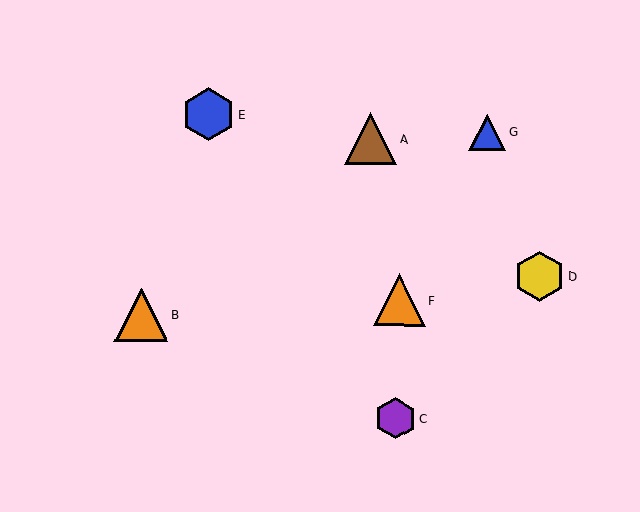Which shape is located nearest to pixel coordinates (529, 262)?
The yellow hexagon (labeled D) at (540, 276) is nearest to that location.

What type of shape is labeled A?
Shape A is a brown triangle.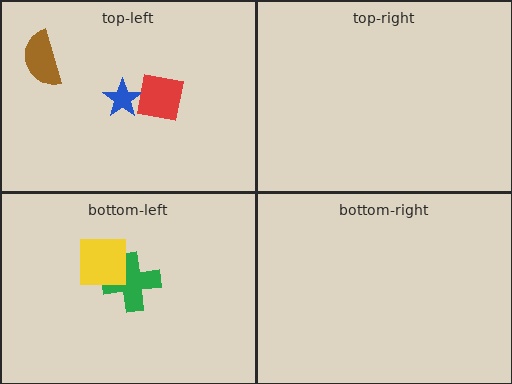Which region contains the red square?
The top-left region.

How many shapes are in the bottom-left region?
2.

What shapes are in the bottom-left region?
The green cross, the yellow square.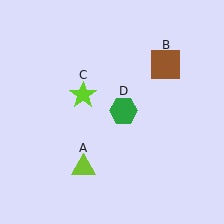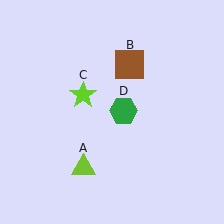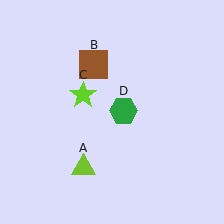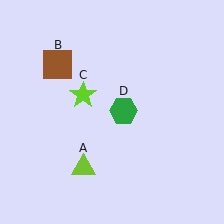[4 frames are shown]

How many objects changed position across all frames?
1 object changed position: brown square (object B).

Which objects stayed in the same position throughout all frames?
Lime triangle (object A) and lime star (object C) and green hexagon (object D) remained stationary.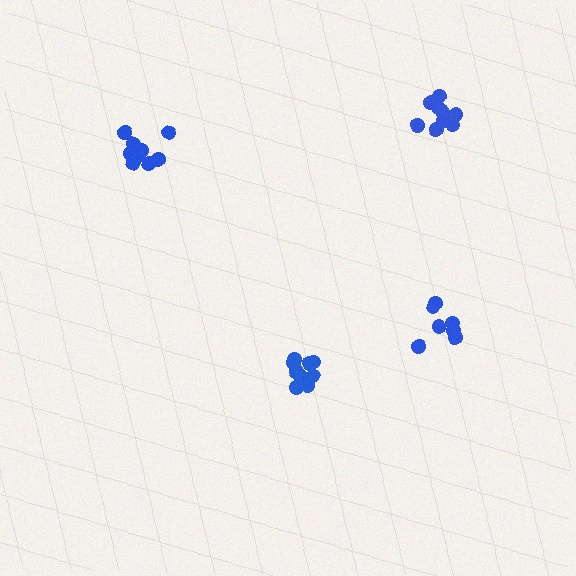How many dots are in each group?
Group 1: 9 dots, Group 2: 10 dots, Group 3: 7 dots, Group 4: 10 dots (36 total).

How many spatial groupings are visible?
There are 4 spatial groupings.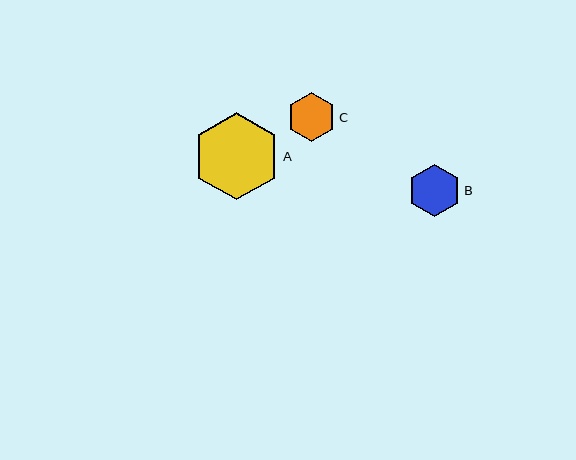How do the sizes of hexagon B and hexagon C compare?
Hexagon B and hexagon C are approximately the same size.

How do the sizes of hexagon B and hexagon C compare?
Hexagon B and hexagon C are approximately the same size.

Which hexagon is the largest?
Hexagon A is the largest with a size of approximately 88 pixels.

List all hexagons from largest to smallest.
From largest to smallest: A, B, C.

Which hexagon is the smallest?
Hexagon C is the smallest with a size of approximately 49 pixels.